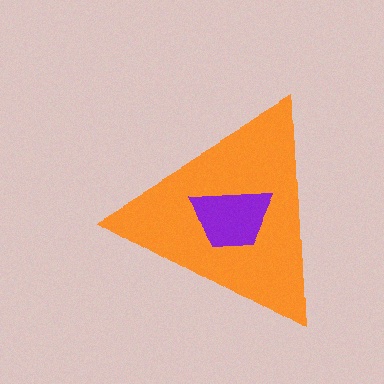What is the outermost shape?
The orange triangle.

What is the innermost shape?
The purple trapezoid.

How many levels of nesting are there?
2.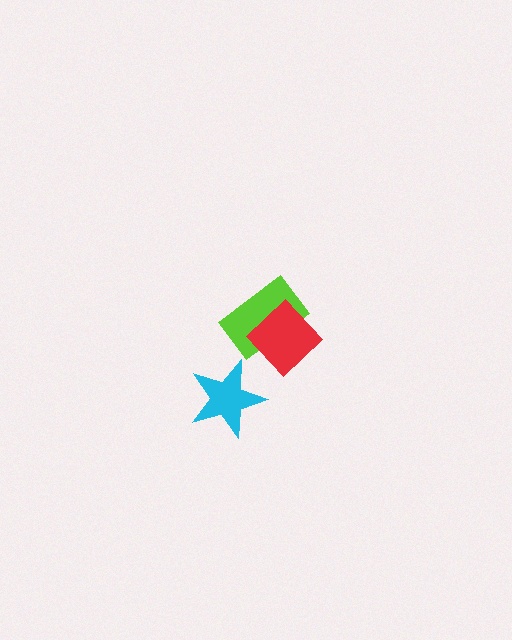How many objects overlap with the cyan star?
0 objects overlap with the cyan star.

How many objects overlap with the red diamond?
1 object overlaps with the red diamond.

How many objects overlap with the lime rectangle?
1 object overlaps with the lime rectangle.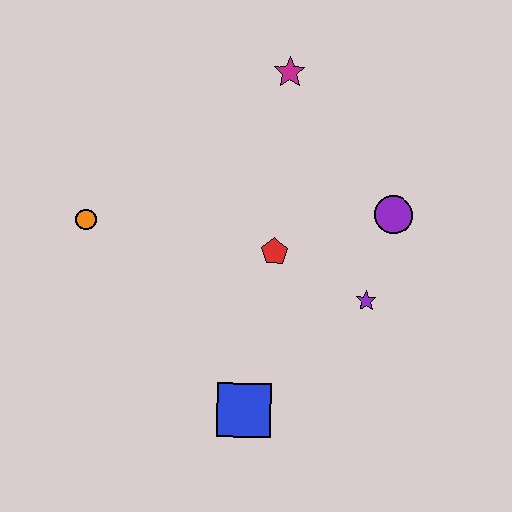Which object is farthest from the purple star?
The orange circle is farthest from the purple star.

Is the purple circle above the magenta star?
No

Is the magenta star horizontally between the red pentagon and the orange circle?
No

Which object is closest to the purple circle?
The purple star is closest to the purple circle.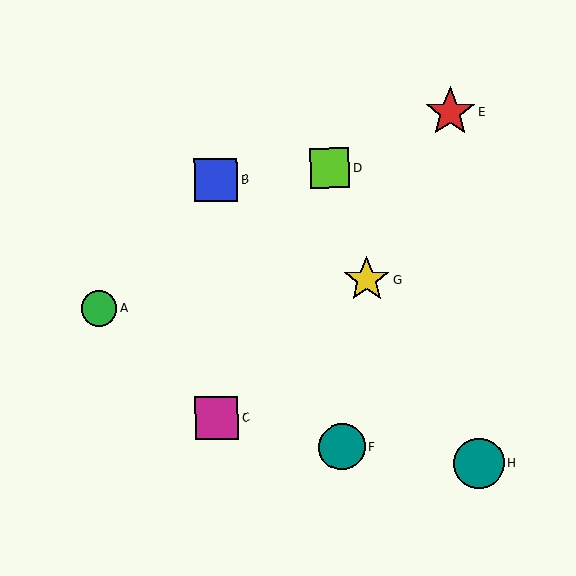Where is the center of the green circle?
The center of the green circle is at (100, 309).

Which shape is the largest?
The red star (labeled E) is the largest.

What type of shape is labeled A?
Shape A is a green circle.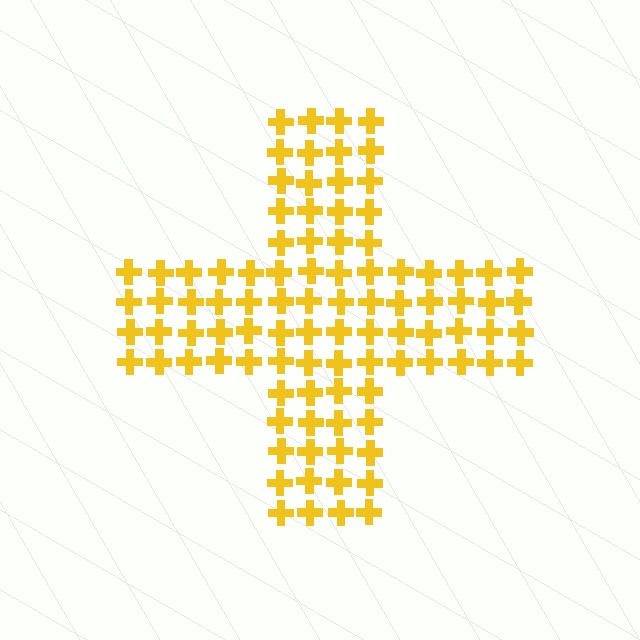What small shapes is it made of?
It is made of small crosses.